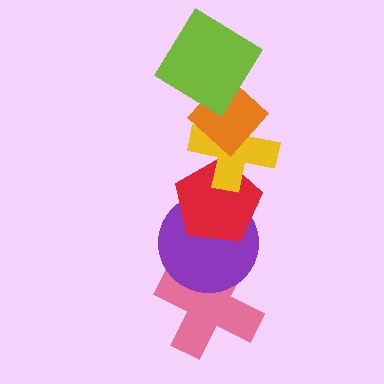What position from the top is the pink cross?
The pink cross is 6th from the top.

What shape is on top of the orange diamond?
The lime diamond is on top of the orange diamond.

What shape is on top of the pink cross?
The purple circle is on top of the pink cross.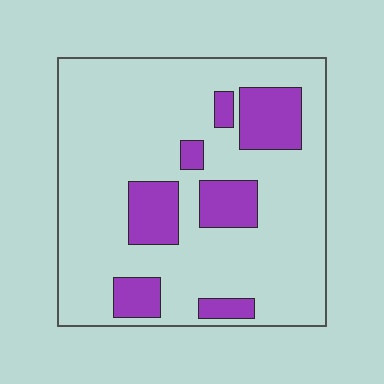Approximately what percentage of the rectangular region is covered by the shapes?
Approximately 20%.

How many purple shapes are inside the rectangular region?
7.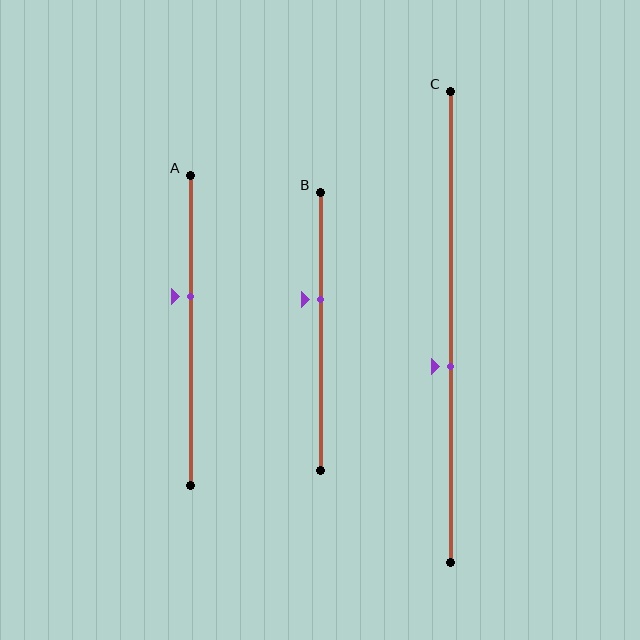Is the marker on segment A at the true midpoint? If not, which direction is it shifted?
No, the marker on segment A is shifted upward by about 11% of the segment length.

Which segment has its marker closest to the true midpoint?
Segment C has its marker closest to the true midpoint.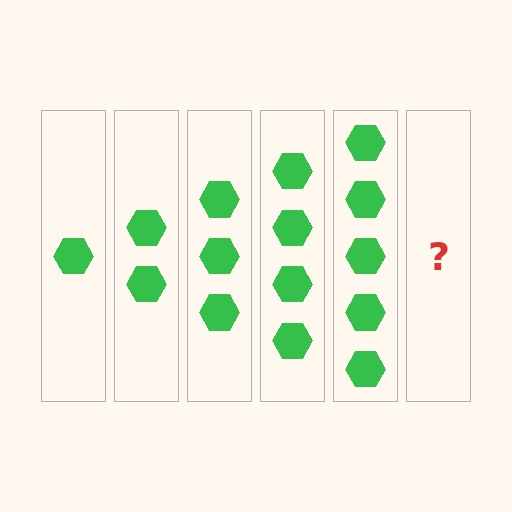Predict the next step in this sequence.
The next step is 6 hexagons.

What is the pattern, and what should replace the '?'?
The pattern is that each step adds one more hexagon. The '?' should be 6 hexagons.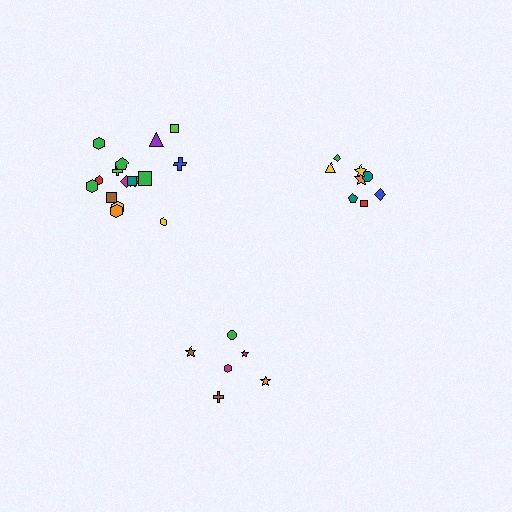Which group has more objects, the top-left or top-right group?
The top-left group.